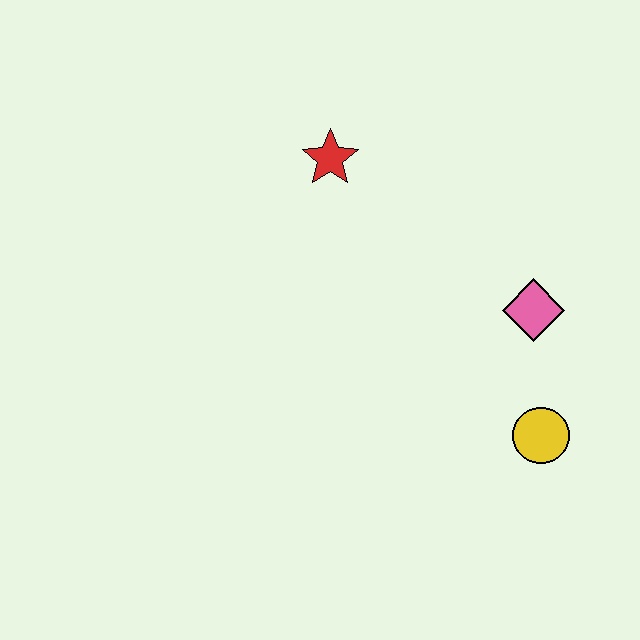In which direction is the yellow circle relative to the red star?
The yellow circle is below the red star.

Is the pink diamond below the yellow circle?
No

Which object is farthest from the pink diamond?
The red star is farthest from the pink diamond.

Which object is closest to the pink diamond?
The yellow circle is closest to the pink diamond.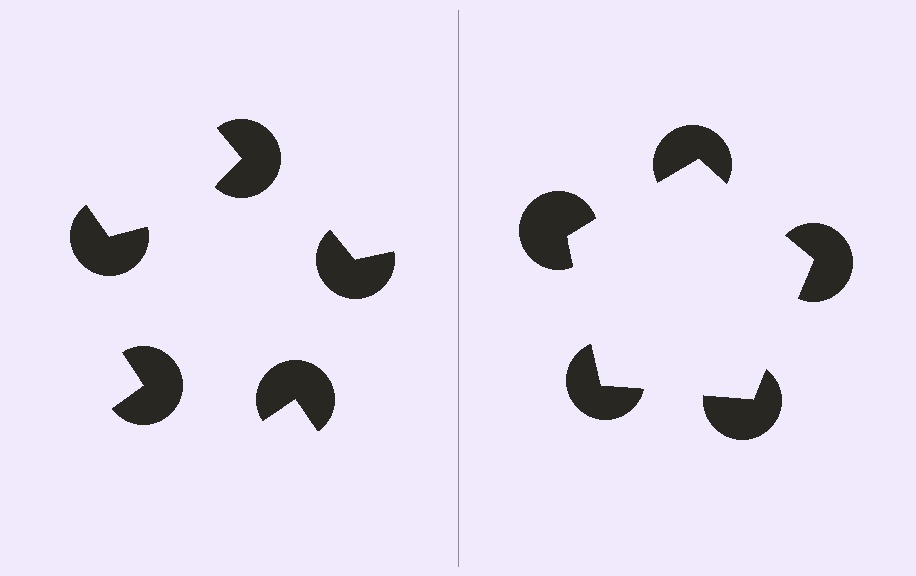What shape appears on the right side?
An illusory pentagon.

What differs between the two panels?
The pac-man discs are positioned identically on both sides; only the wedge orientations differ. On the right they align to a pentagon; on the left they are misaligned.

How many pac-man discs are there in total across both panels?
10 — 5 on each side.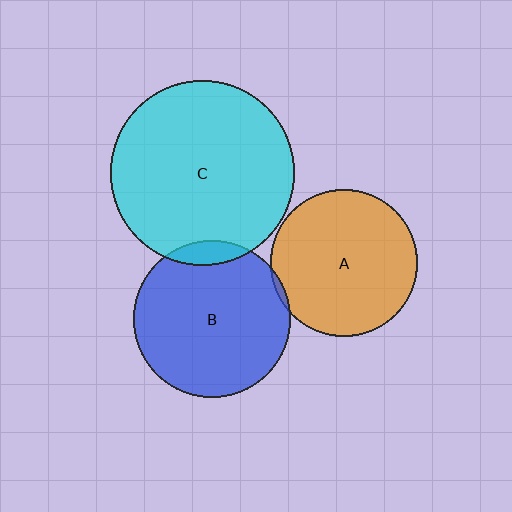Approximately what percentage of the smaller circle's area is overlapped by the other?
Approximately 5%.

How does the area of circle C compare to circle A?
Approximately 1.6 times.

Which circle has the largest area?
Circle C (cyan).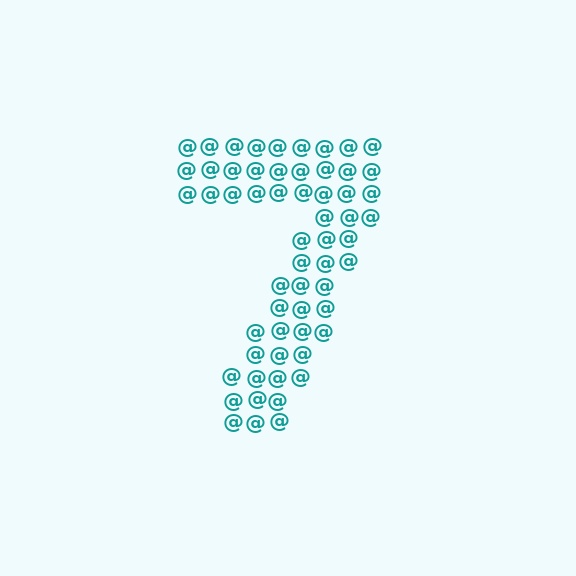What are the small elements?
The small elements are at signs.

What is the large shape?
The large shape is the digit 7.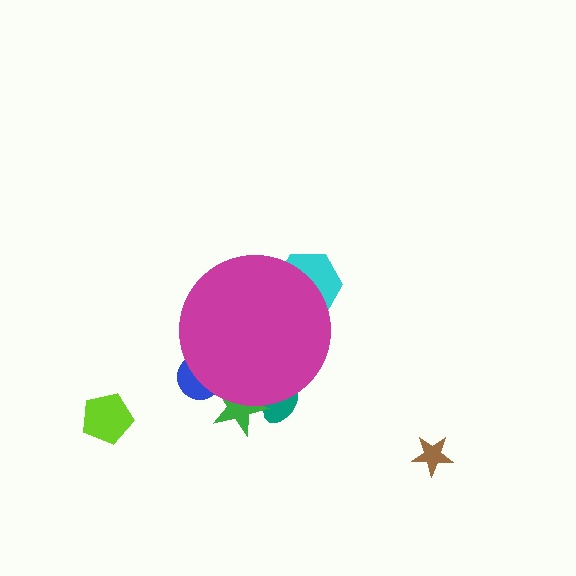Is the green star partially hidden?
Yes, the green star is partially hidden behind the magenta circle.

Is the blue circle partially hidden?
Yes, the blue circle is partially hidden behind the magenta circle.